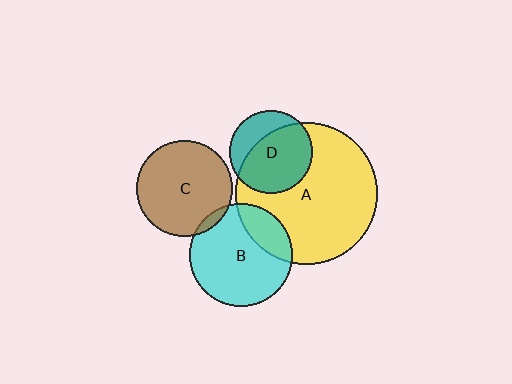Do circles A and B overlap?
Yes.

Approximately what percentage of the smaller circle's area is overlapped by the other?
Approximately 20%.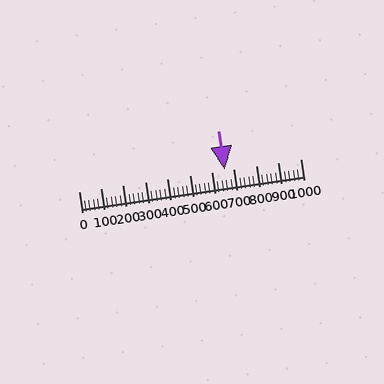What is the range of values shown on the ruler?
The ruler shows values from 0 to 1000.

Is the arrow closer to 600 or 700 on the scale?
The arrow is closer to 700.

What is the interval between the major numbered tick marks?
The major tick marks are spaced 100 units apart.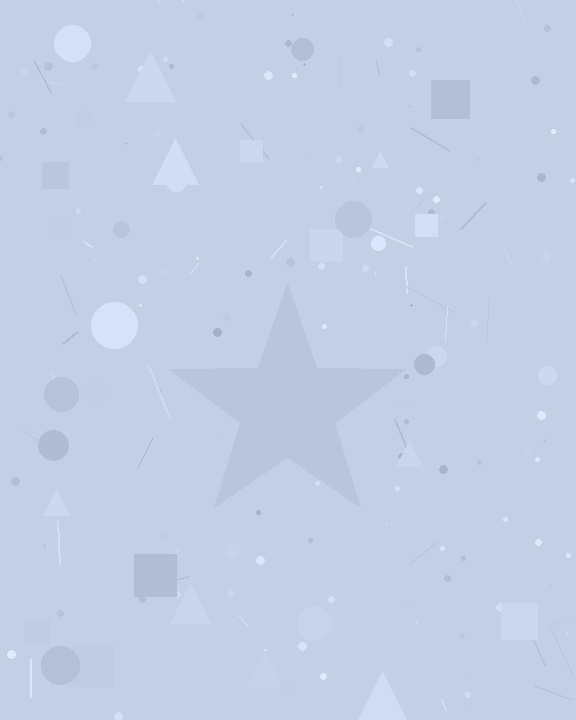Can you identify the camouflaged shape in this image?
The camouflaged shape is a star.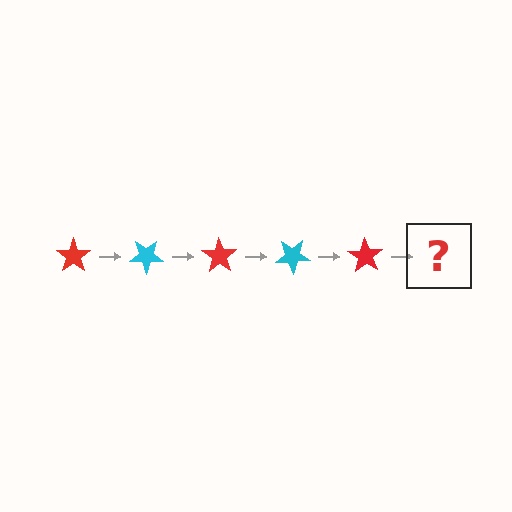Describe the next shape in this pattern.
It should be a cyan star, rotated 175 degrees from the start.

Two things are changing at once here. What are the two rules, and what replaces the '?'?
The two rules are that it rotates 35 degrees each step and the color cycles through red and cyan. The '?' should be a cyan star, rotated 175 degrees from the start.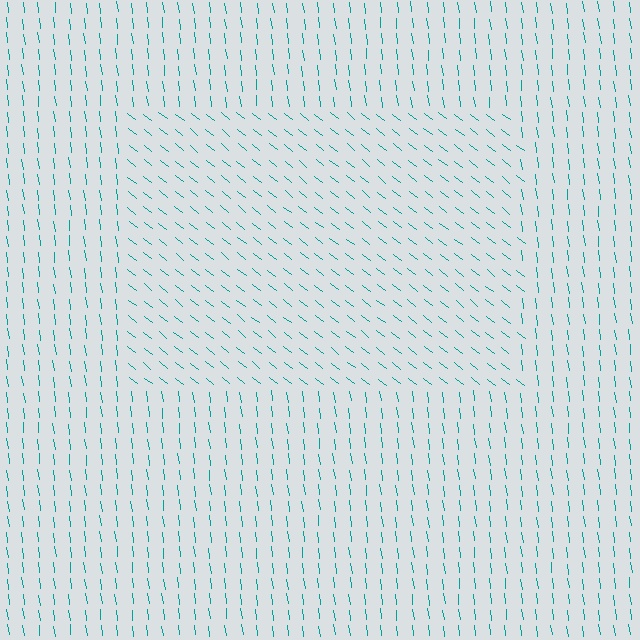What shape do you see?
I see a rectangle.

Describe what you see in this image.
The image is filled with small teal line segments. A rectangle region in the image has lines oriented differently from the surrounding lines, creating a visible texture boundary.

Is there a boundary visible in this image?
Yes, there is a texture boundary formed by a change in line orientation.